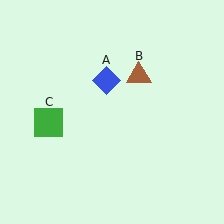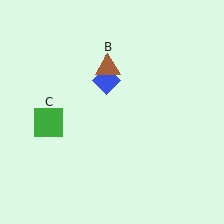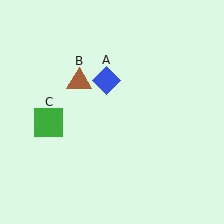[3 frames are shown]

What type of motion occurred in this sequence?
The brown triangle (object B) rotated counterclockwise around the center of the scene.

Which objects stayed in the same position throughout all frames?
Blue diamond (object A) and green square (object C) remained stationary.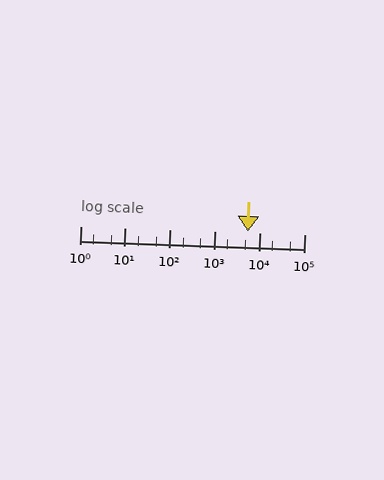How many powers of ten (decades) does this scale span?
The scale spans 5 decades, from 1 to 100000.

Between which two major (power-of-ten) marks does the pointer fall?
The pointer is between 1000 and 10000.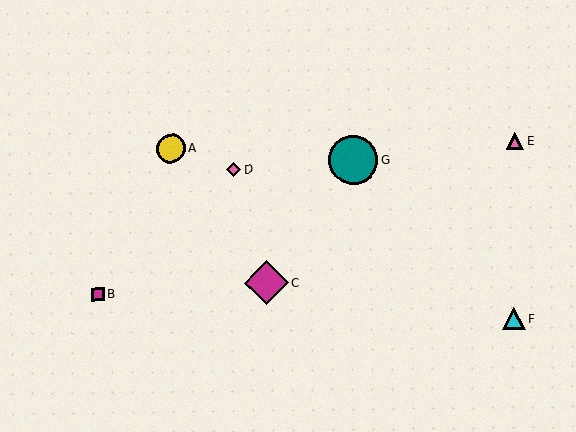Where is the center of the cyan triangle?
The center of the cyan triangle is at (514, 319).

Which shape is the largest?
The teal circle (labeled G) is the largest.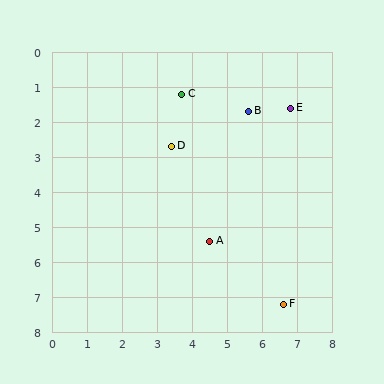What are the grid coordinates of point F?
Point F is at approximately (6.6, 7.2).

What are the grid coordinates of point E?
Point E is at approximately (6.8, 1.6).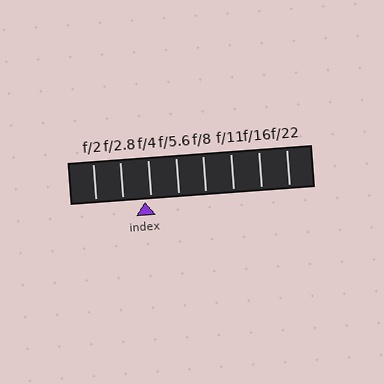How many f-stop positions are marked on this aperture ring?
There are 8 f-stop positions marked.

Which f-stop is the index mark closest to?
The index mark is closest to f/4.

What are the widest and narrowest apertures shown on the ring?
The widest aperture shown is f/2 and the narrowest is f/22.